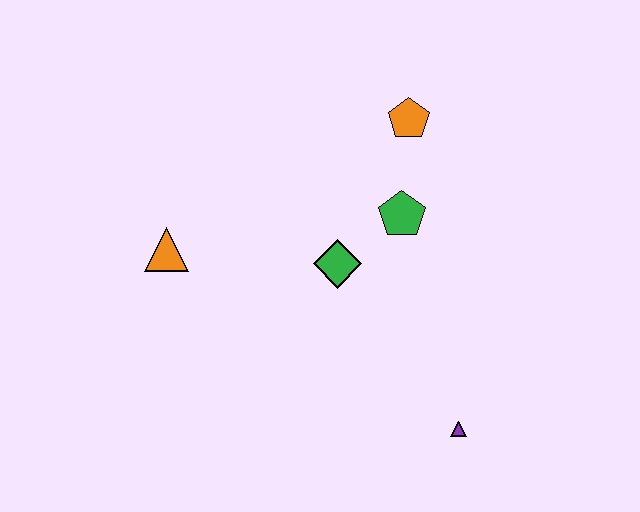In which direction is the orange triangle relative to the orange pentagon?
The orange triangle is to the left of the orange pentagon.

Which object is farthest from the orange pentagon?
The purple triangle is farthest from the orange pentagon.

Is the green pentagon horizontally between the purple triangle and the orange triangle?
Yes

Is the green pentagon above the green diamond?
Yes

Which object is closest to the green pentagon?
The green diamond is closest to the green pentagon.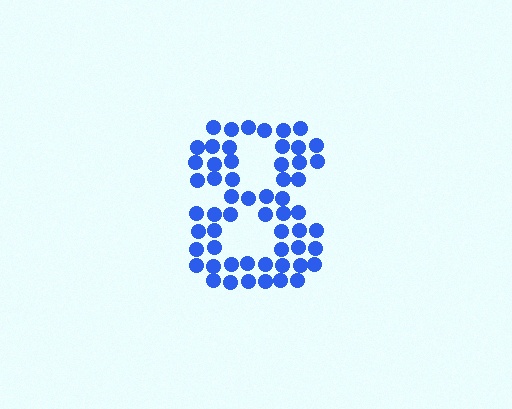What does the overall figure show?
The overall figure shows the digit 8.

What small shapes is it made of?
It is made of small circles.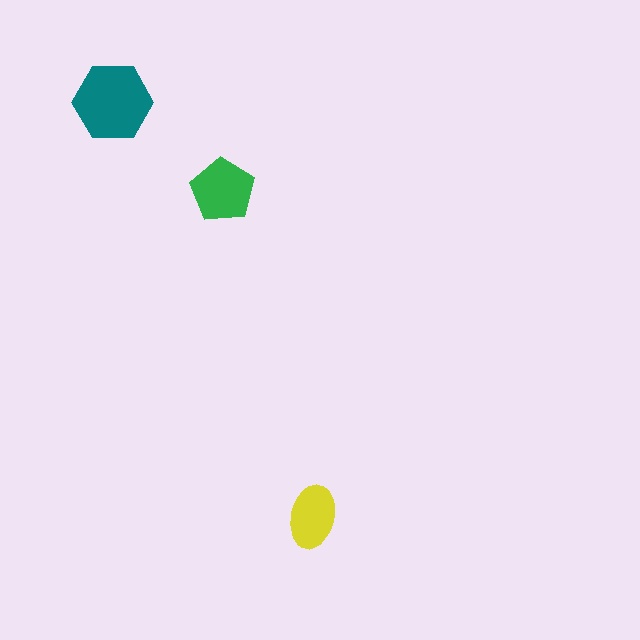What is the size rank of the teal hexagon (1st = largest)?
1st.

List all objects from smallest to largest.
The yellow ellipse, the green pentagon, the teal hexagon.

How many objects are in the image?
There are 3 objects in the image.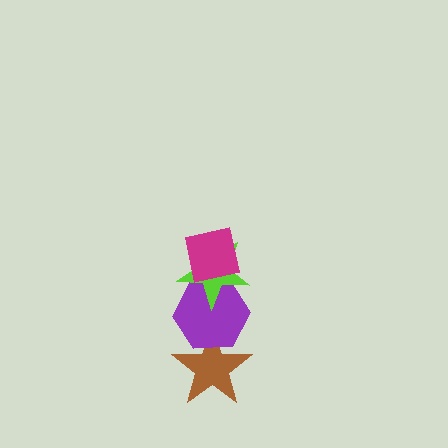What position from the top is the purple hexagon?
The purple hexagon is 3rd from the top.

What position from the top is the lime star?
The lime star is 2nd from the top.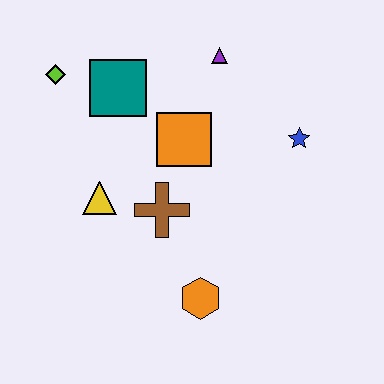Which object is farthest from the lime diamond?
The orange hexagon is farthest from the lime diamond.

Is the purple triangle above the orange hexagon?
Yes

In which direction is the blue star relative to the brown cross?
The blue star is to the right of the brown cross.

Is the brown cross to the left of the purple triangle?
Yes